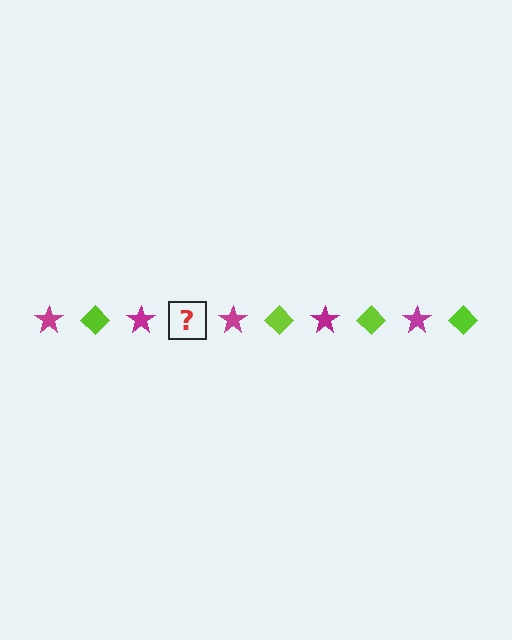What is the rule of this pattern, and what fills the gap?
The rule is that the pattern alternates between magenta star and lime diamond. The gap should be filled with a lime diamond.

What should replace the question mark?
The question mark should be replaced with a lime diamond.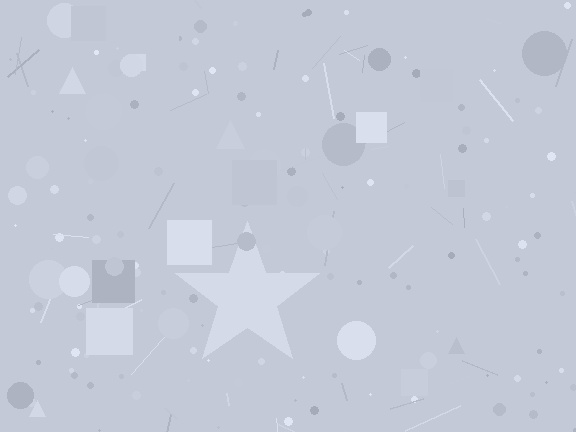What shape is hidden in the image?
A star is hidden in the image.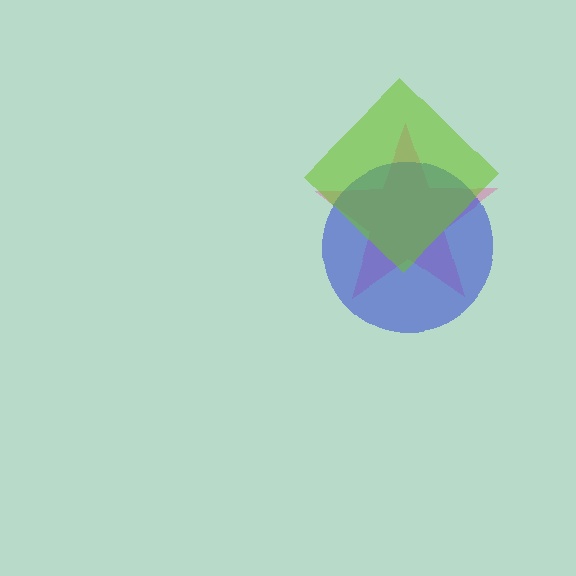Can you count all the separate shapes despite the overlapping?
Yes, there are 3 separate shapes.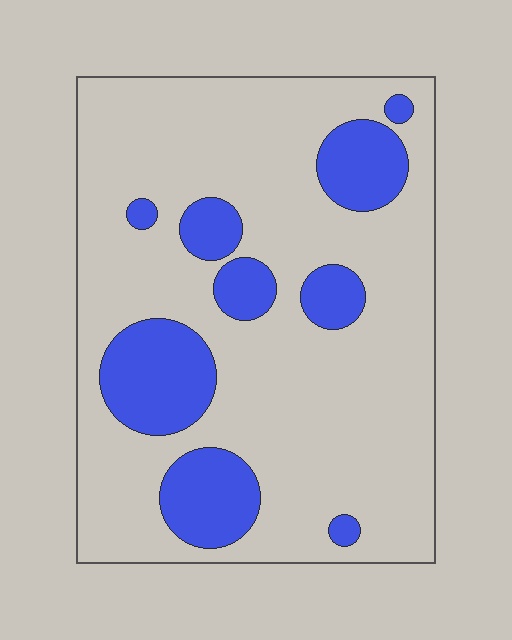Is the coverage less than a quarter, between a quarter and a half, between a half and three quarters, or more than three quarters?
Less than a quarter.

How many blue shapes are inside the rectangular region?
9.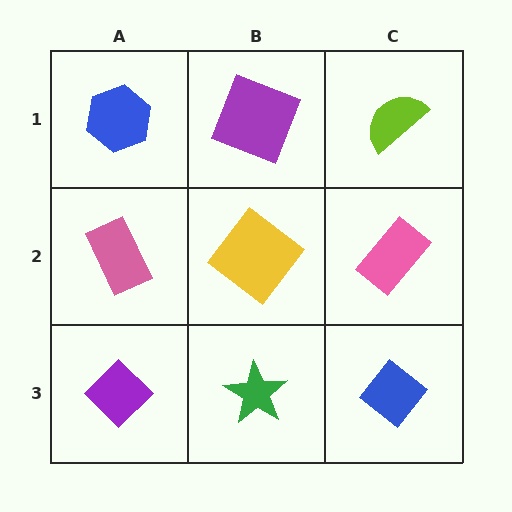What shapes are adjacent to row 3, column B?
A yellow diamond (row 2, column B), a purple diamond (row 3, column A), a blue diamond (row 3, column C).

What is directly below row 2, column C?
A blue diamond.